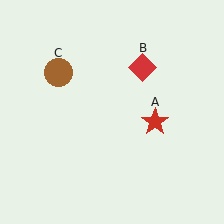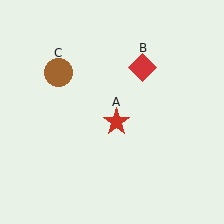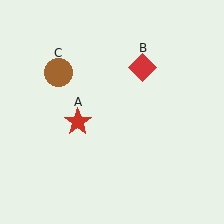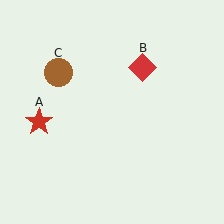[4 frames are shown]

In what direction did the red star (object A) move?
The red star (object A) moved left.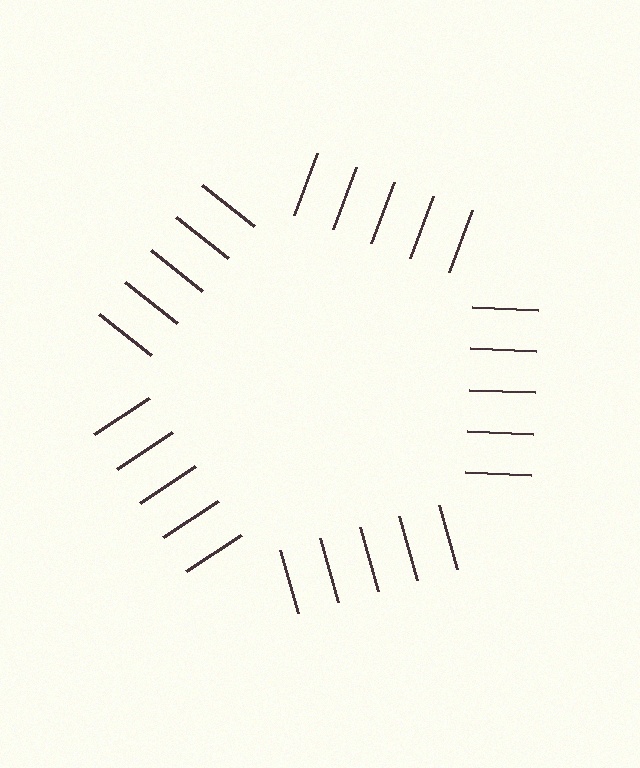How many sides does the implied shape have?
5 sides — the line-ends trace a pentagon.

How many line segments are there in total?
25 — 5 along each of the 5 edges.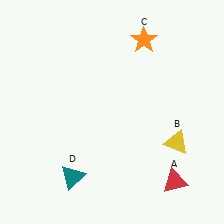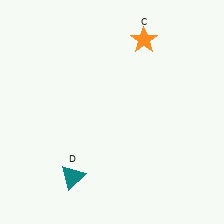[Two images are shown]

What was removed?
The red triangle (A), the yellow triangle (B) were removed in Image 2.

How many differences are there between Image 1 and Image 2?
There are 2 differences between the two images.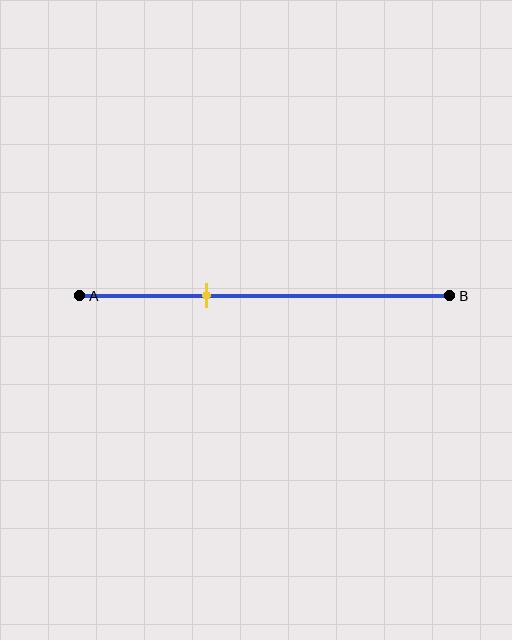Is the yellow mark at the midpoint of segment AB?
No, the mark is at about 35% from A, not at the 50% midpoint.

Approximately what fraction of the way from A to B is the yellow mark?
The yellow mark is approximately 35% of the way from A to B.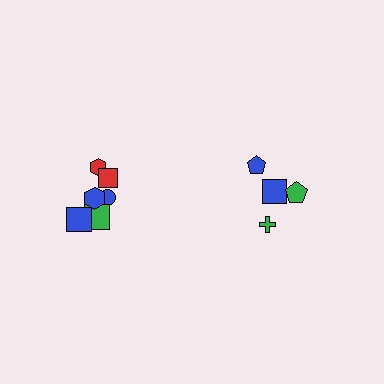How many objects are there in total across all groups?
There are 10 objects.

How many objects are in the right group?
There are 4 objects.